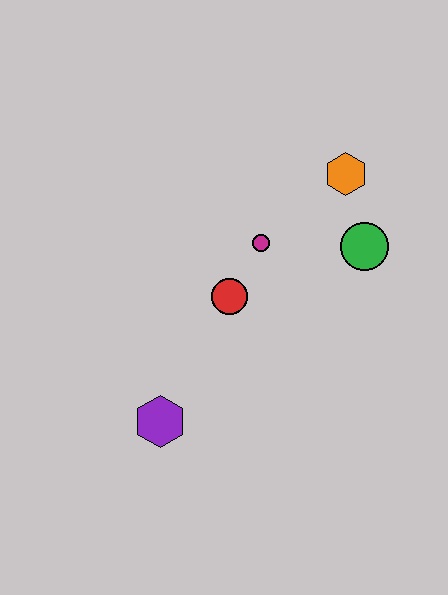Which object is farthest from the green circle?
The purple hexagon is farthest from the green circle.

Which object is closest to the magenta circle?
The red circle is closest to the magenta circle.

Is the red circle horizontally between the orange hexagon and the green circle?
No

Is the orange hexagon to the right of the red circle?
Yes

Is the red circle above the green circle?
No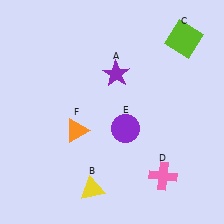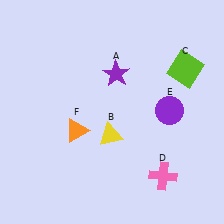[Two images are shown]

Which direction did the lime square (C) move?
The lime square (C) moved down.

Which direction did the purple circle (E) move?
The purple circle (E) moved right.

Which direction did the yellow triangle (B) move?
The yellow triangle (B) moved up.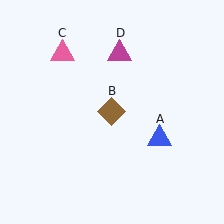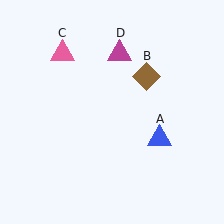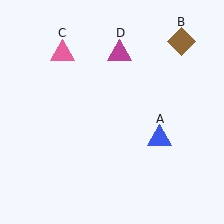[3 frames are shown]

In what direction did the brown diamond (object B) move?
The brown diamond (object B) moved up and to the right.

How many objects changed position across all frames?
1 object changed position: brown diamond (object B).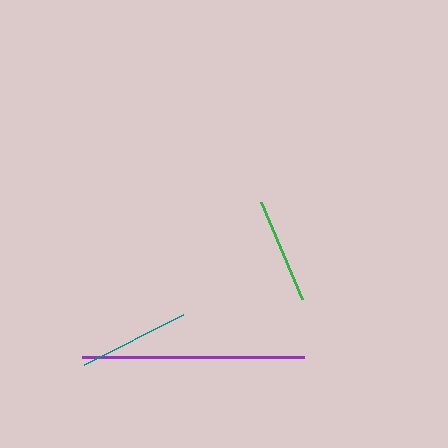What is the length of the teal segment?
The teal segment is approximately 111 pixels long.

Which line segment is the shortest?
The green line is the shortest at approximately 105 pixels.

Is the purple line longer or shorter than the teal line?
The purple line is longer than the teal line.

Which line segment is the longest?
The purple line is the longest at approximately 221 pixels.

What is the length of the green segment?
The green segment is approximately 105 pixels long.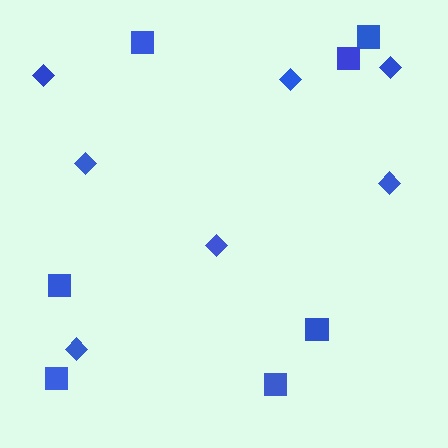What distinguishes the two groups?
There are 2 groups: one group of diamonds (7) and one group of squares (7).